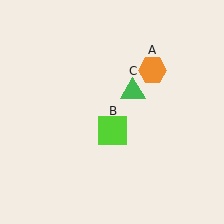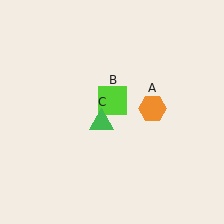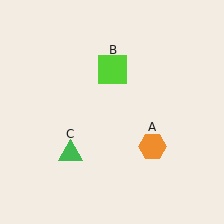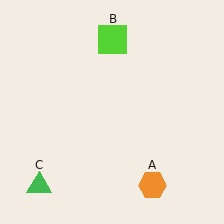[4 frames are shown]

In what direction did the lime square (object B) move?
The lime square (object B) moved up.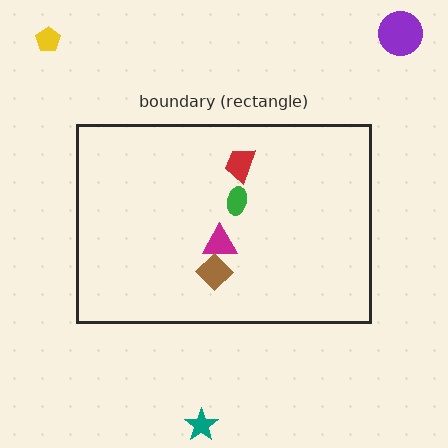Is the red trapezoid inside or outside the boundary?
Inside.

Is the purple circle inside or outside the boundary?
Outside.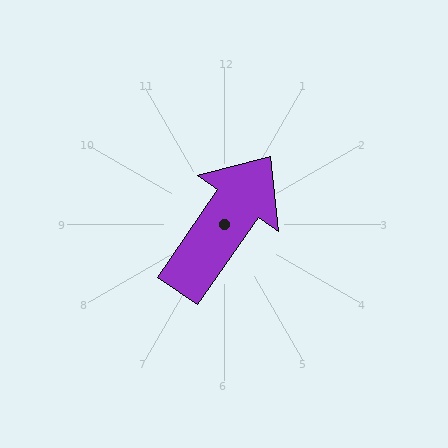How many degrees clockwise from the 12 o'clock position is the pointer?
Approximately 35 degrees.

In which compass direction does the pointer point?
Northeast.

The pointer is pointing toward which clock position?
Roughly 1 o'clock.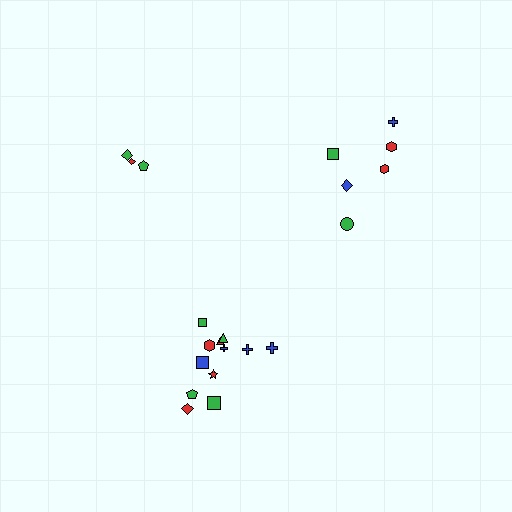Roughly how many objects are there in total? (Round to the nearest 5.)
Roughly 20 objects in total.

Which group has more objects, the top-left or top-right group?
The top-right group.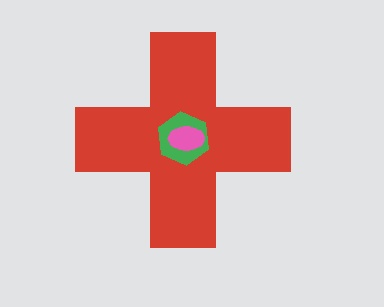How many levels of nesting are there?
3.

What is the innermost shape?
The pink ellipse.